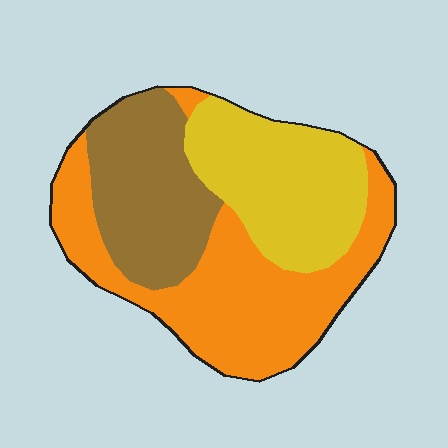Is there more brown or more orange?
Orange.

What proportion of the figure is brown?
Brown covers 27% of the figure.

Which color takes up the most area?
Orange, at roughly 45%.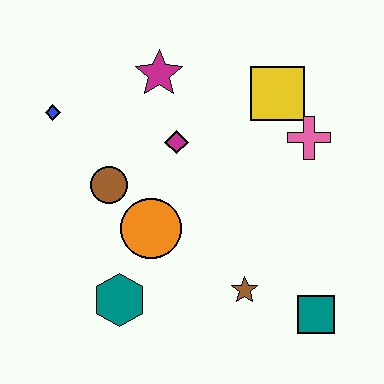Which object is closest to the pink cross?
The yellow square is closest to the pink cross.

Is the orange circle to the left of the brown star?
Yes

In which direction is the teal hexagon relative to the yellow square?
The teal hexagon is below the yellow square.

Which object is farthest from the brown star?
The blue diamond is farthest from the brown star.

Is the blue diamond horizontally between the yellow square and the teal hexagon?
No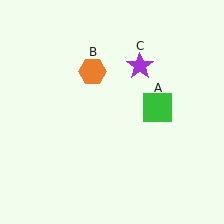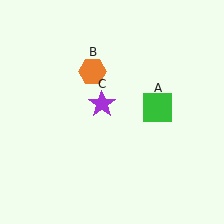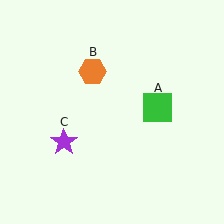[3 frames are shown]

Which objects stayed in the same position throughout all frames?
Green square (object A) and orange hexagon (object B) remained stationary.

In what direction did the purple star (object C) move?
The purple star (object C) moved down and to the left.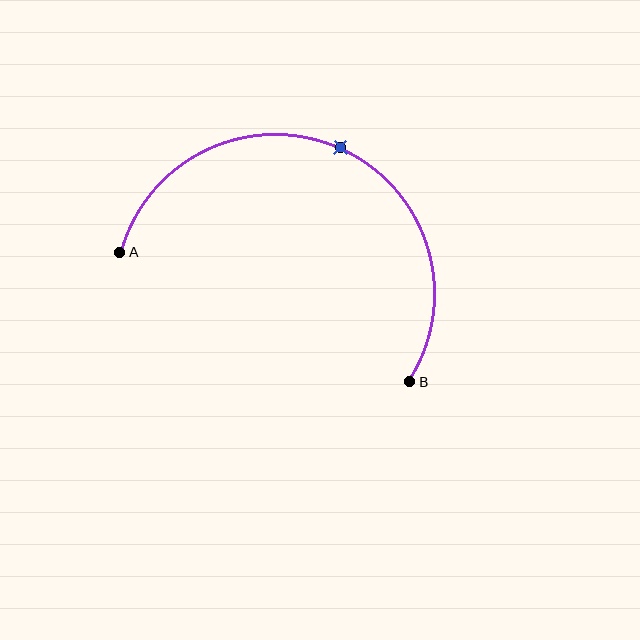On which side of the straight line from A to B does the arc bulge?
The arc bulges above the straight line connecting A and B.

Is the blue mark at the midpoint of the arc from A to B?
Yes. The blue mark lies on the arc at equal arc-length from both A and B — it is the arc midpoint.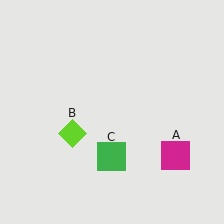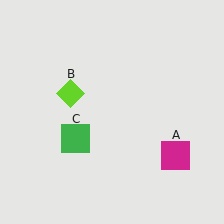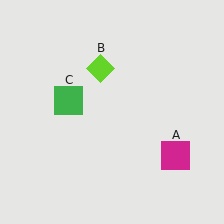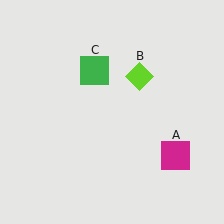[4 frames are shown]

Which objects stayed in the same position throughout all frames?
Magenta square (object A) remained stationary.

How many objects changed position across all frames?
2 objects changed position: lime diamond (object B), green square (object C).